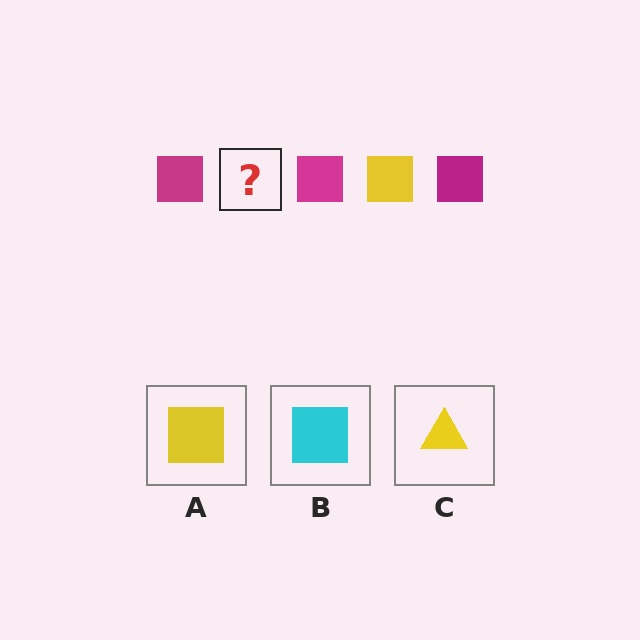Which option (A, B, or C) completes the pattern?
A.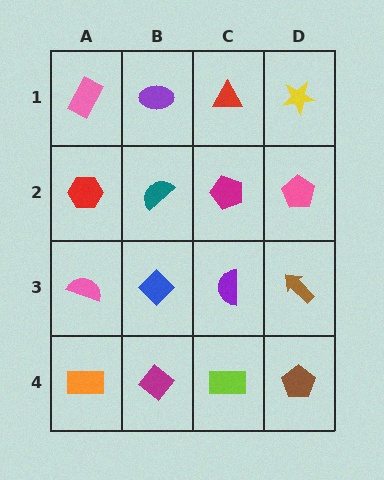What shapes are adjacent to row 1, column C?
A magenta pentagon (row 2, column C), a purple ellipse (row 1, column B), a yellow star (row 1, column D).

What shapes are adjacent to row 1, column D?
A pink pentagon (row 2, column D), a red triangle (row 1, column C).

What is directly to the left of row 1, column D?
A red triangle.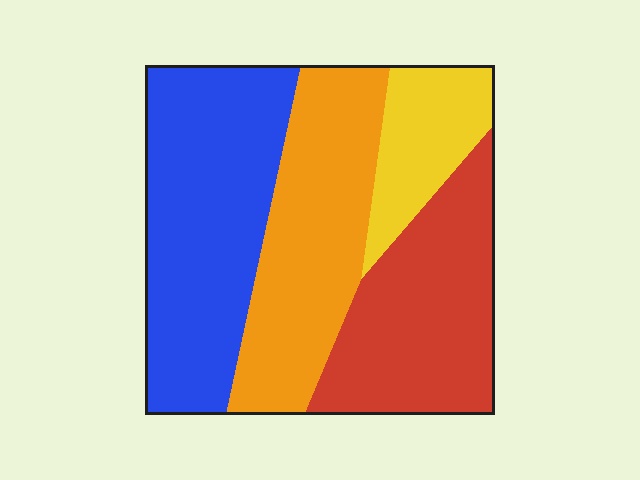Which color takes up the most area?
Blue, at roughly 35%.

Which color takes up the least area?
Yellow, at roughly 10%.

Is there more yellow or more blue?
Blue.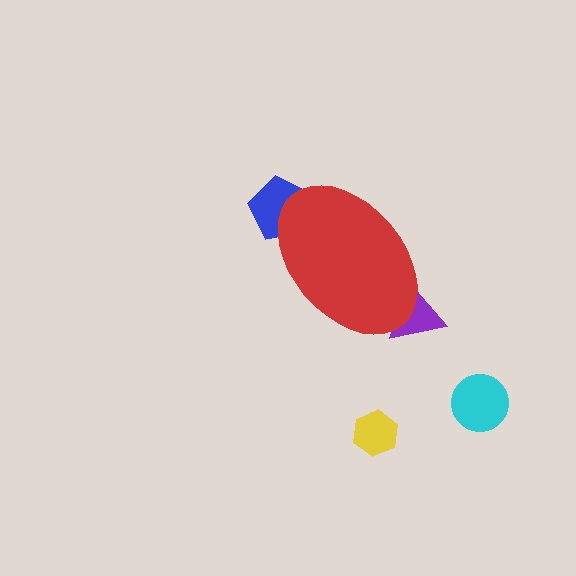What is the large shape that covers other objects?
A red ellipse.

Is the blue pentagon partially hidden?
Yes, the blue pentagon is partially hidden behind the red ellipse.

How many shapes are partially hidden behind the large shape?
2 shapes are partially hidden.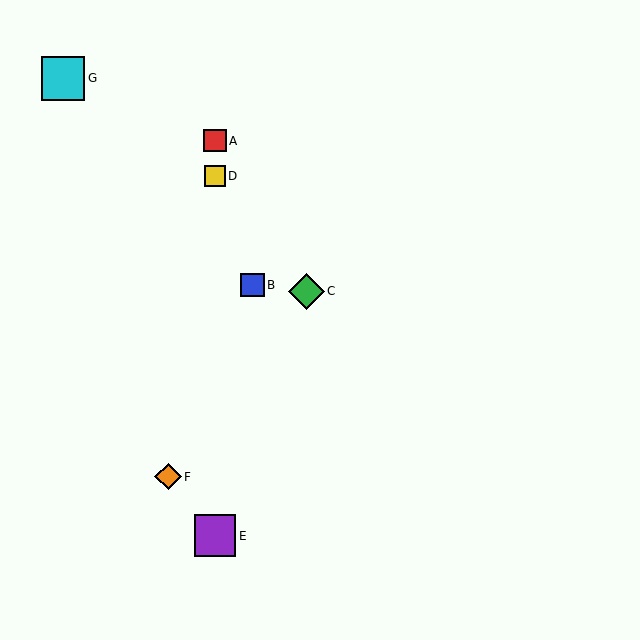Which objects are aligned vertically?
Objects A, D, E are aligned vertically.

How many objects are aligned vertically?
3 objects (A, D, E) are aligned vertically.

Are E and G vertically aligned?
No, E is at x≈215 and G is at x≈63.